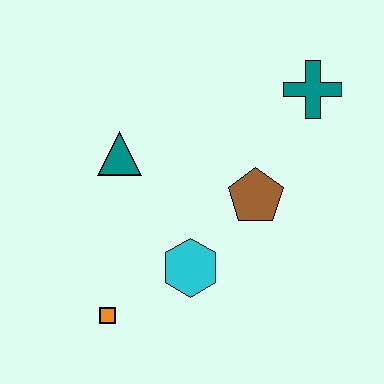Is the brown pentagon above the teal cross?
No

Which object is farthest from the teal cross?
The orange square is farthest from the teal cross.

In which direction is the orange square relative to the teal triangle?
The orange square is below the teal triangle.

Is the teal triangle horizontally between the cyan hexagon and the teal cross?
No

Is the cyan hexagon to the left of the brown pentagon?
Yes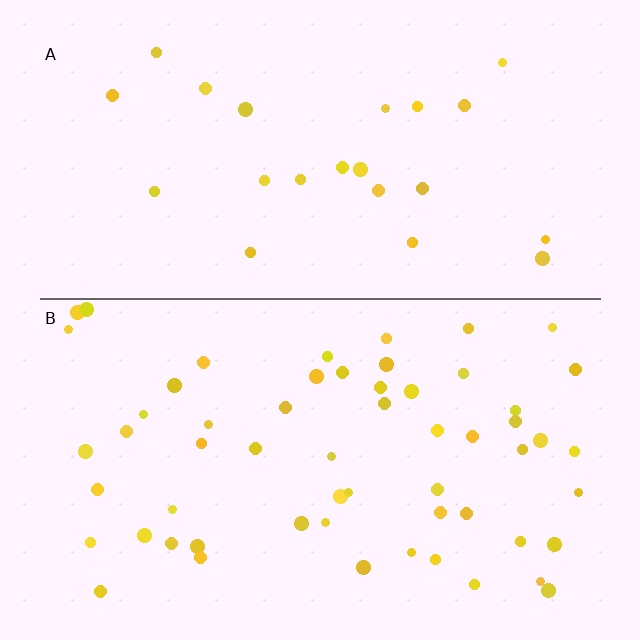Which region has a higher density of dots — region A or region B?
B (the bottom).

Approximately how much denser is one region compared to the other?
Approximately 2.5× — region B over region A.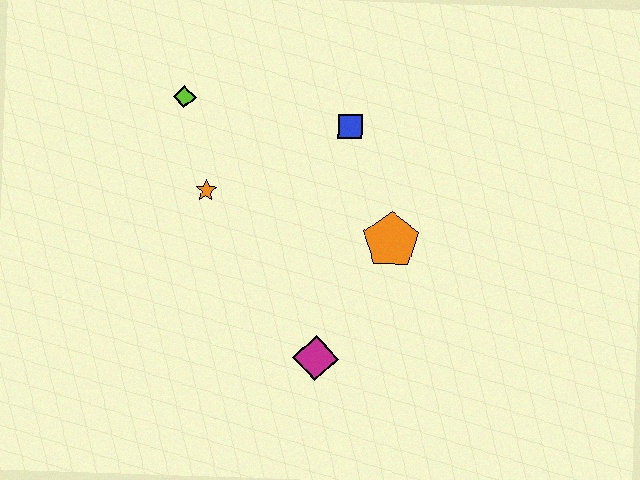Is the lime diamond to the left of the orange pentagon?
Yes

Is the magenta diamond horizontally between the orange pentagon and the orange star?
Yes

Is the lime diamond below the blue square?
No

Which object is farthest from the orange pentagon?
The lime diamond is farthest from the orange pentagon.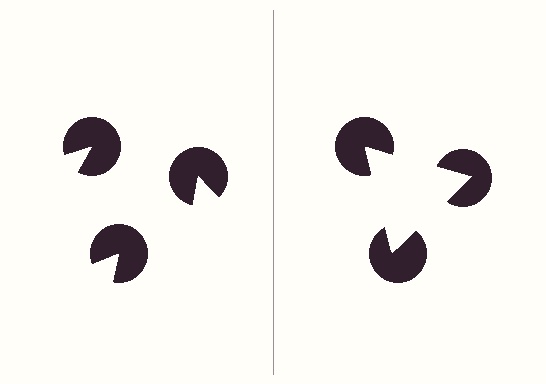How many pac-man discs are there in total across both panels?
6 — 3 on each side.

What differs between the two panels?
The pac-man discs are positioned identically on both sides; only the wedge orientations differ. On the right they align to a triangle; on the left they are misaligned.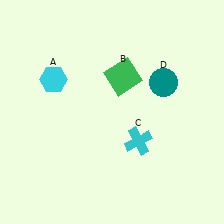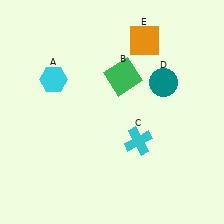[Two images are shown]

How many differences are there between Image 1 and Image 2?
There is 1 difference between the two images.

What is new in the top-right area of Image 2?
An orange square (E) was added in the top-right area of Image 2.